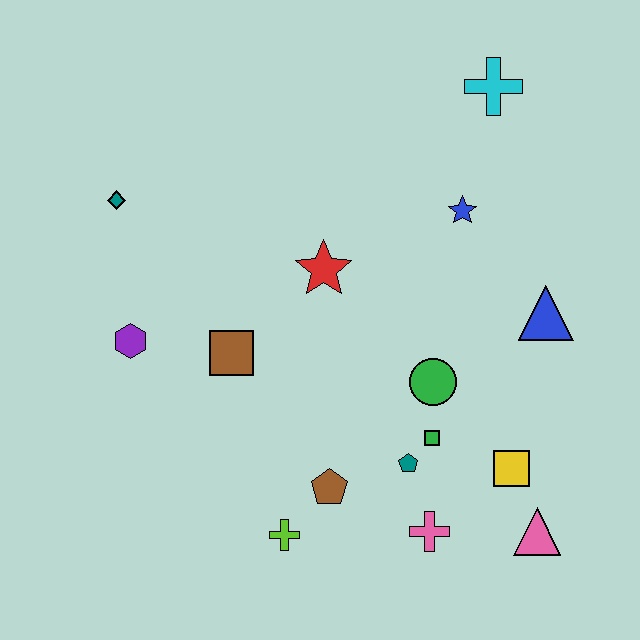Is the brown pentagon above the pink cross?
Yes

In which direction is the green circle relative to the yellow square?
The green circle is above the yellow square.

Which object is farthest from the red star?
The pink triangle is farthest from the red star.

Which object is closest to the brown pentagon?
The lime cross is closest to the brown pentagon.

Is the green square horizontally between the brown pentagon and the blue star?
Yes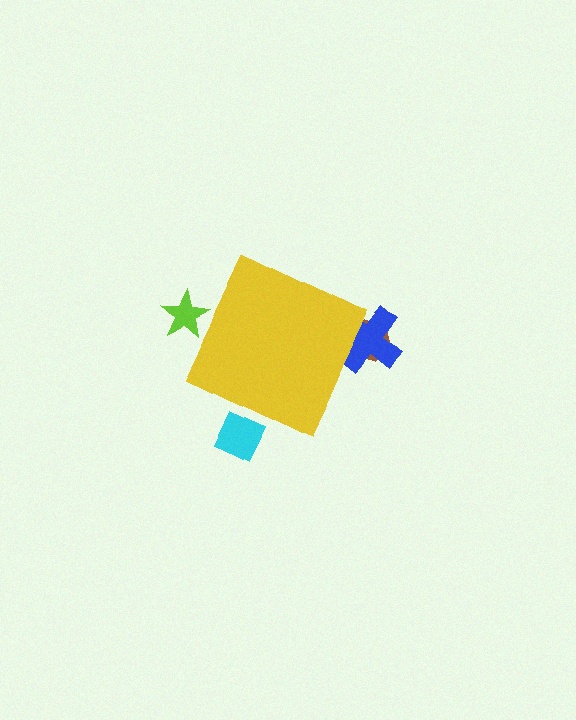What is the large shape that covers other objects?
A yellow diamond.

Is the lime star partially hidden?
Yes, the lime star is partially hidden behind the yellow diamond.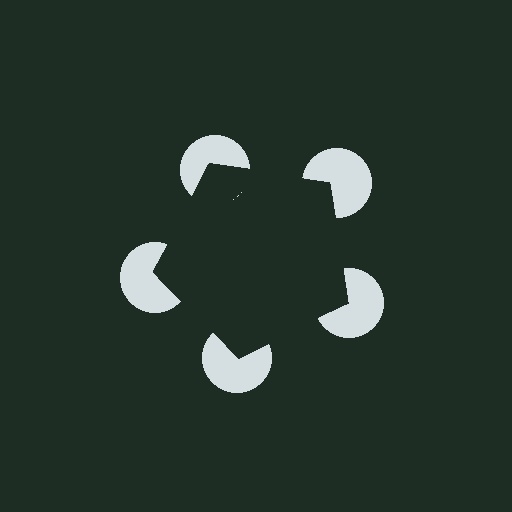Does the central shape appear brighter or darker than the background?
It typically appears slightly darker than the background, even though no actual brightness change is drawn.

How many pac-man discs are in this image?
There are 5 — one at each vertex of the illusory pentagon.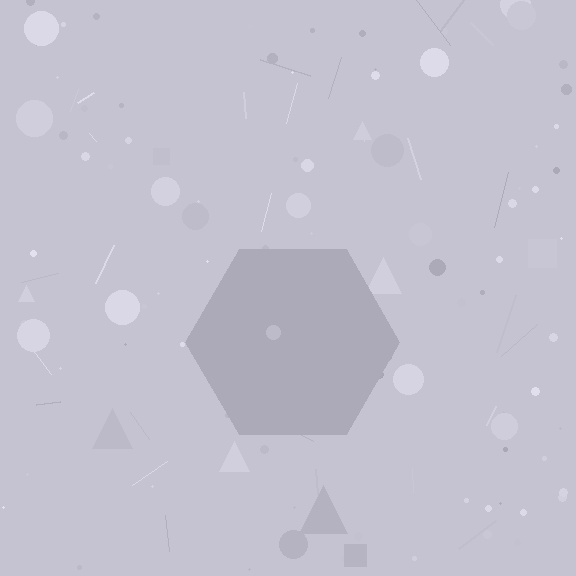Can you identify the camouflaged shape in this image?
The camouflaged shape is a hexagon.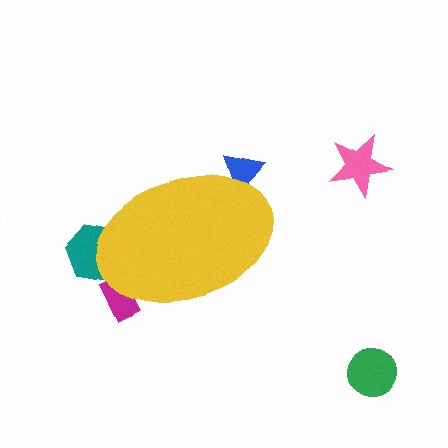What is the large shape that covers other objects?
A yellow ellipse.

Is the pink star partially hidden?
No, the pink star is fully visible.